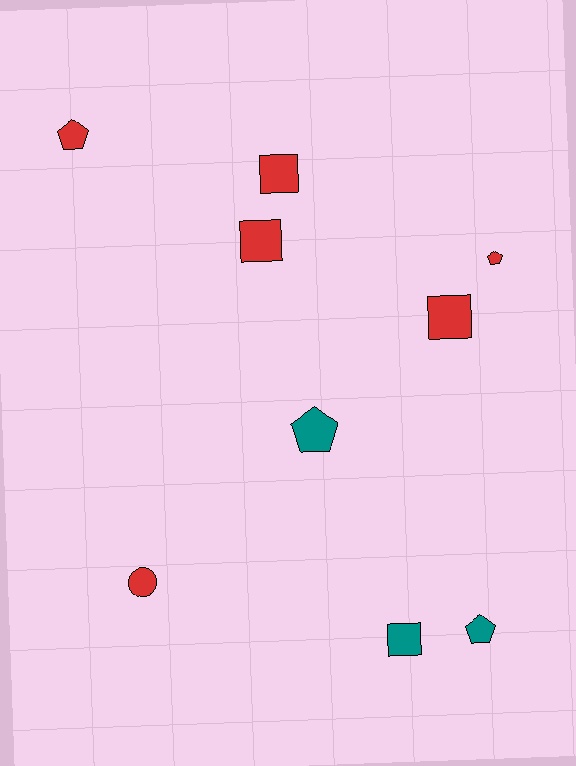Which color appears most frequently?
Red, with 6 objects.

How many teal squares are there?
There is 1 teal square.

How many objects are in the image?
There are 9 objects.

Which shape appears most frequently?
Pentagon, with 4 objects.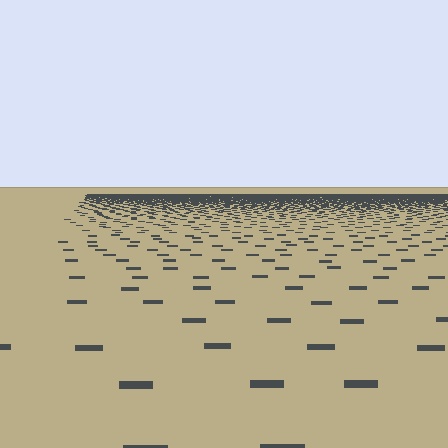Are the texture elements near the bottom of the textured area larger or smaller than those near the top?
Larger. Near the bottom, elements are closer to the viewer and appear at a bigger on-screen size.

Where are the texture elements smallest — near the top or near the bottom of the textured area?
Near the top.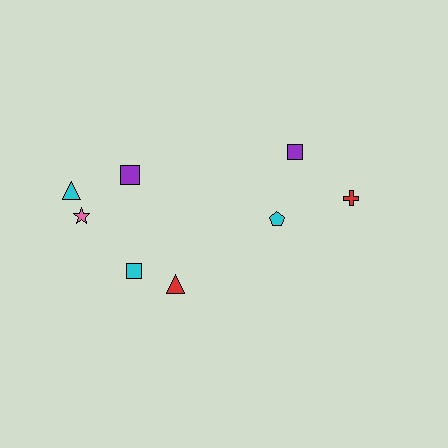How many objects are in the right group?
There are 3 objects.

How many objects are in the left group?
There are 5 objects.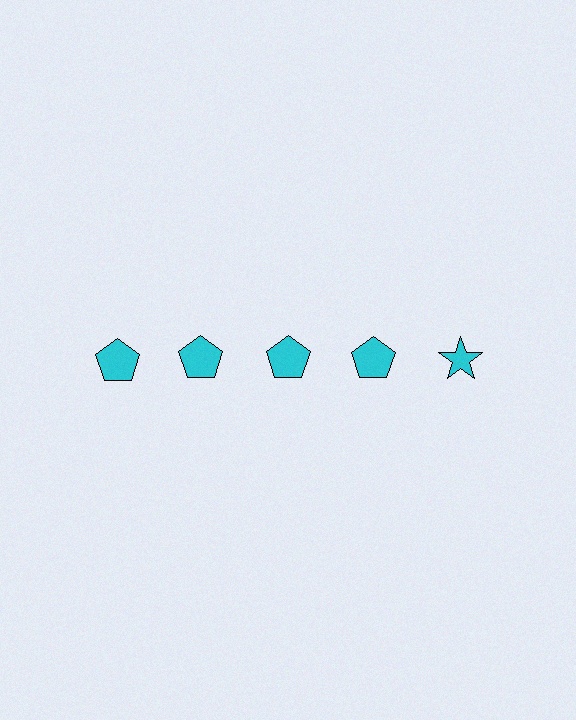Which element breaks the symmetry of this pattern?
The cyan star in the top row, rightmost column breaks the symmetry. All other shapes are cyan pentagons.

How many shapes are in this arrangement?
There are 5 shapes arranged in a grid pattern.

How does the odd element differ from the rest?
It has a different shape: star instead of pentagon.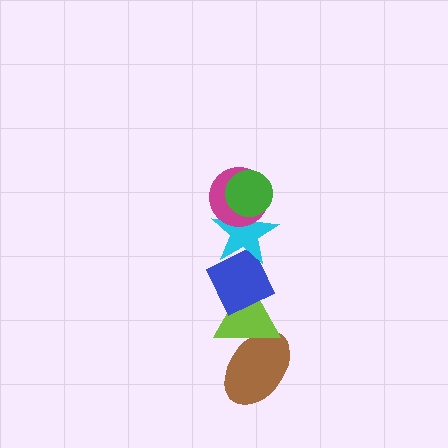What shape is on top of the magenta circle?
The green circle is on top of the magenta circle.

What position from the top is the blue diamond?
The blue diamond is 4th from the top.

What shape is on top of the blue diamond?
The cyan star is on top of the blue diamond.